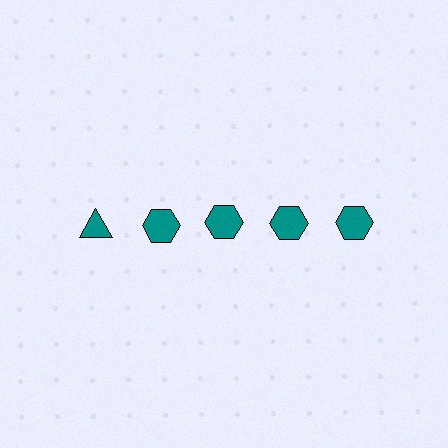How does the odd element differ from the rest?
It has a different shape: triangle instead of hexagon.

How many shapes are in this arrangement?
There are 5 shapes arranged in a grid pattern.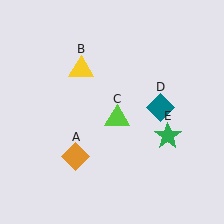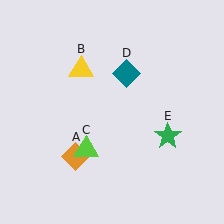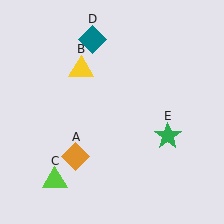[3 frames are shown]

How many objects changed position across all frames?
2 objects changed position: lime triangle (object C), teal diamond (object D).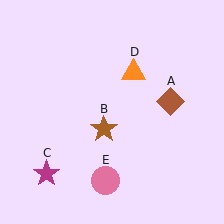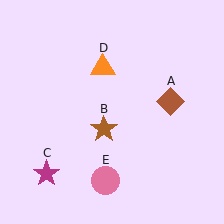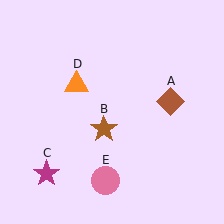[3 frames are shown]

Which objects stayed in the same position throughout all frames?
Brown diamond (object A) and brown star (object B) and magenta star (object C) and pink circle (object E) remained stationary.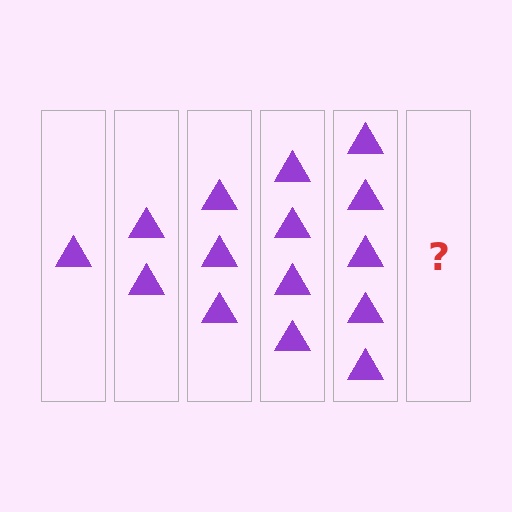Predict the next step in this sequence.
The next step is 6 triangles.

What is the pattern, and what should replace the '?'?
The pattern is that each step adds one more triangle. The '?' should be 6 triangles.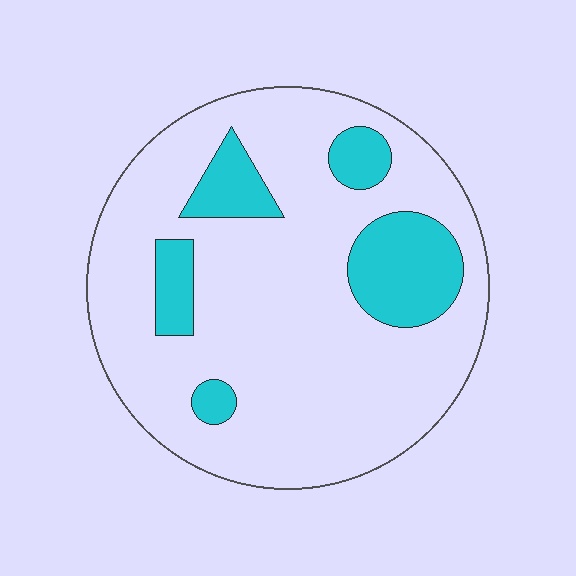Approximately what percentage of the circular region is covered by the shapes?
Approximately 20%.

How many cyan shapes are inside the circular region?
5.